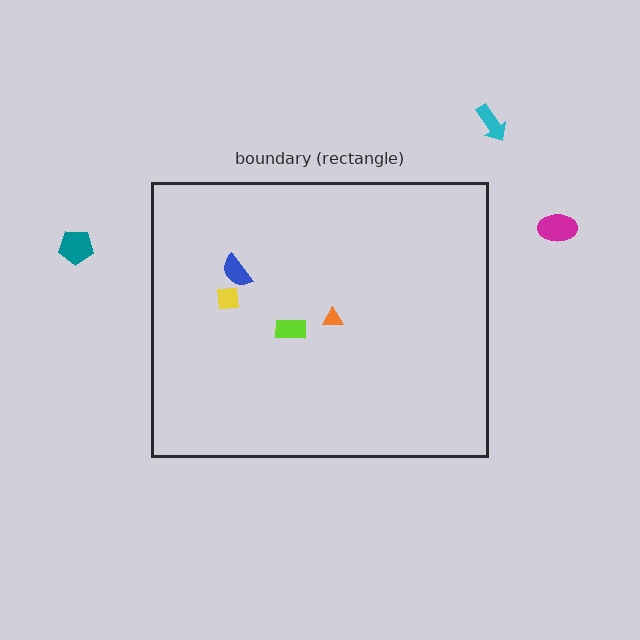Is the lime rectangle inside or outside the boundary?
Inside.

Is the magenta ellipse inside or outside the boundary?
Outside.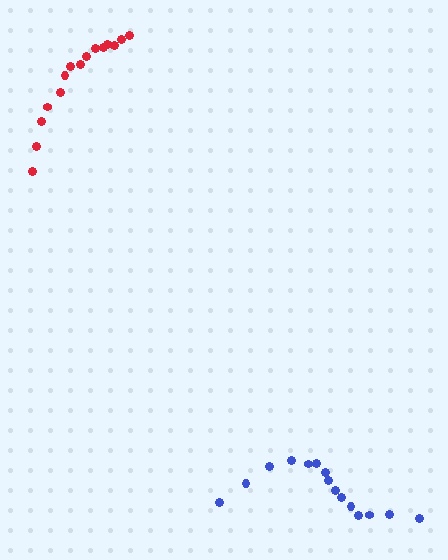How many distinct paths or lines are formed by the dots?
There are 2 distinct paths.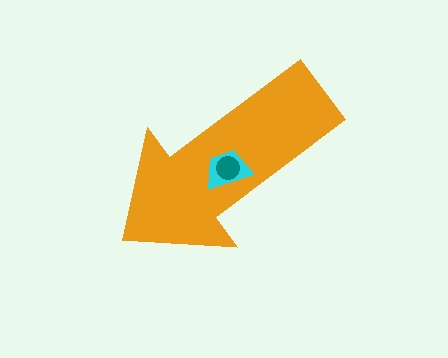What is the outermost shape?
The orange arrow.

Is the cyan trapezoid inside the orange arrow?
Yes.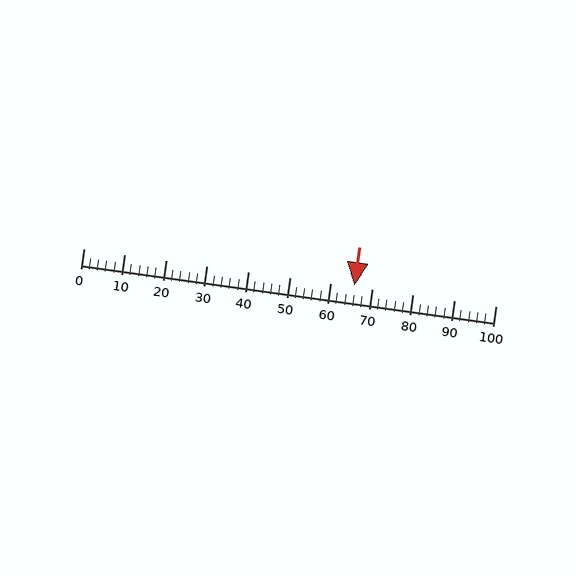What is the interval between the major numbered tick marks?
The major tick marks are spaced 10 units apart.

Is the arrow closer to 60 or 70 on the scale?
The arrow is closer to 70.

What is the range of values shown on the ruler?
The ruler shows values from 0 to 100.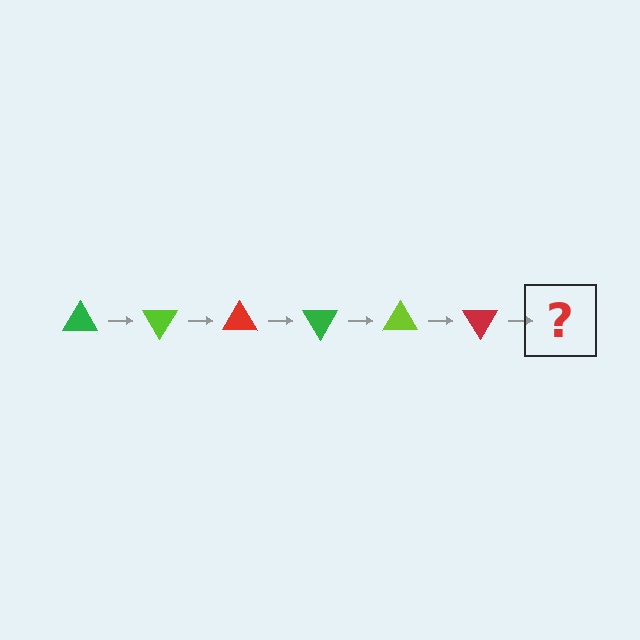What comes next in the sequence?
The next element should be a green triangle, rotated 360 degrees from the start.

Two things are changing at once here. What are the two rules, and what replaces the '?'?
The two rules are that it rotates 60 degrees each step and the color cycles through green, lime, and red. The '?' should be a green triangle, rotated 360 degrees from the start.